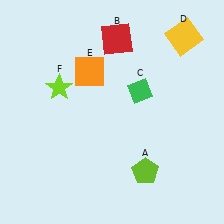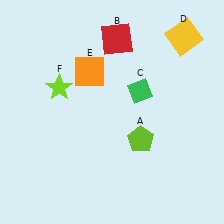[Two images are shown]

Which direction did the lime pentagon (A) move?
The lime pentagon (A) moved up.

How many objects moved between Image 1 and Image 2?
1 object moved between the two images.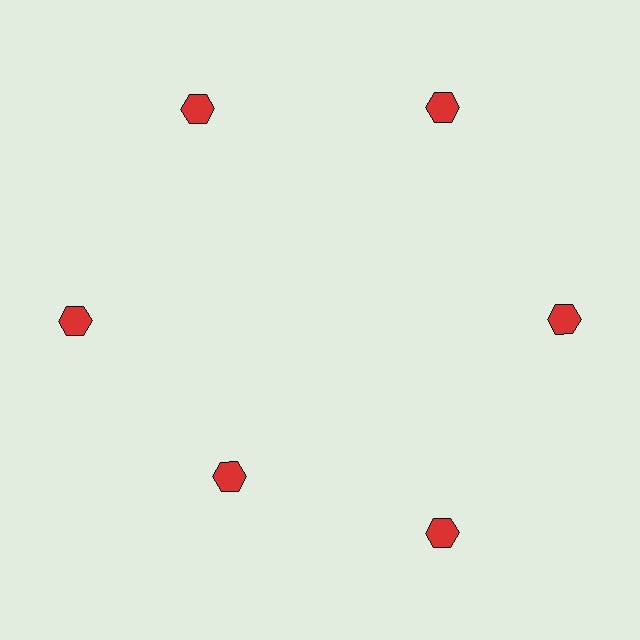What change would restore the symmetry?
The symmetry would be restored by moving it outward, back onto the ring so that all 6 hexagons sit at equal angles and equal distance from the center.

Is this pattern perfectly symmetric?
No. The 6 red hexagons are arranged in a ring, but one element near the 7 o'clock position is pulled inward toward the center, breaking the 6-fold rotational symmetry.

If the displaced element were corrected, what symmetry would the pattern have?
It would have 6-fold rotational symmetry — the pattern would map onto itself every 60 degrees.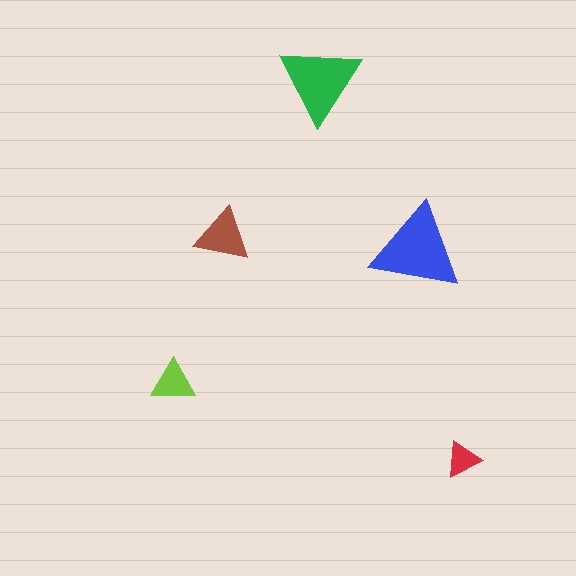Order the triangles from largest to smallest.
the blue one, the green one, the brown one, the lime one, the red one.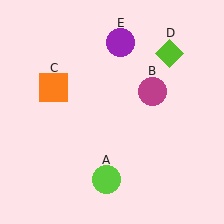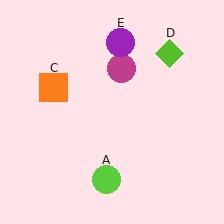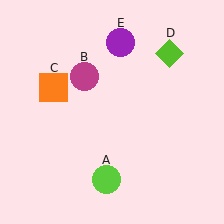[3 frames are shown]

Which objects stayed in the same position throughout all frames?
Lime circle (object A) and orange square (object C) and lime diamond (object D) and purple circle (object E) remained stationary.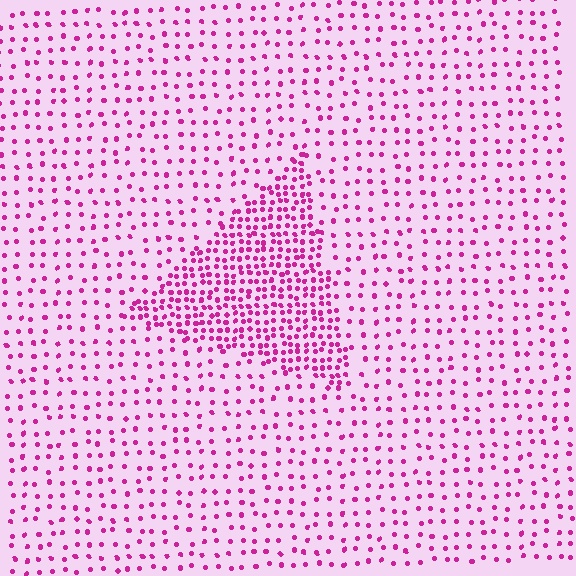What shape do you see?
I see a triangle.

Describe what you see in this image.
The image contains small magenta elements arranged at two different densities. A triangle-shaped region is visible where the elements are more densely packed than the surrounding area.